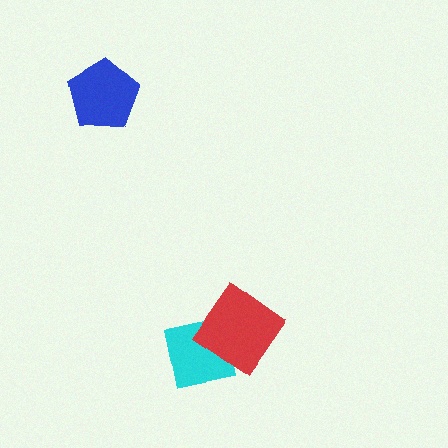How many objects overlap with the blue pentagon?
0 objects overlap with the blue pentagon.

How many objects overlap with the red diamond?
1 object overlaps with the red diamond.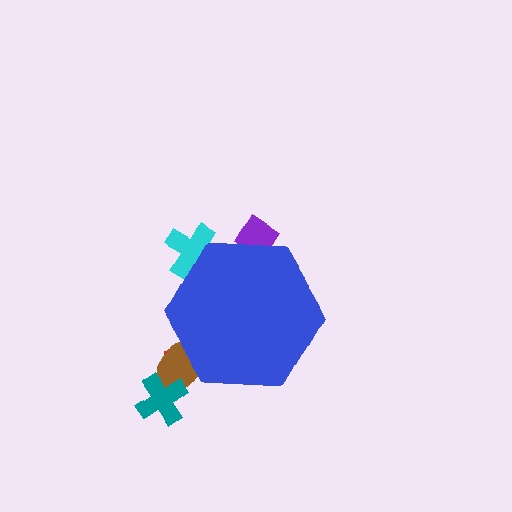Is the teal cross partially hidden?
No, the teal cross is fully visible.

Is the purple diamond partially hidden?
Yes, the purple diamond is partially hidden behind the blue hexagon.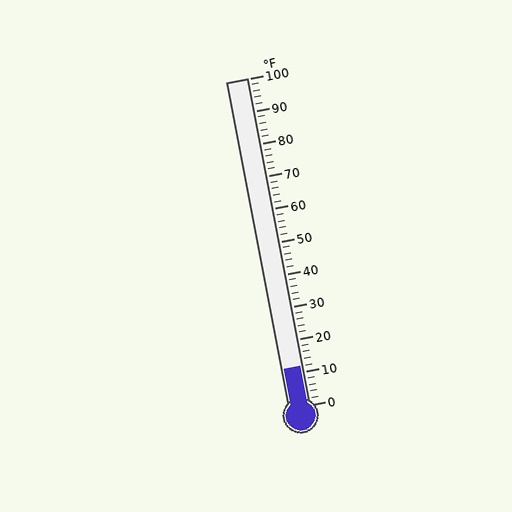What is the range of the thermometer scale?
The thermometer scale ranges from 0°F to 100°F.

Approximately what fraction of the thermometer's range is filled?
The thermometer is filled to approximately 10% of its range.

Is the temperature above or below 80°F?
The temperature is below 80°F.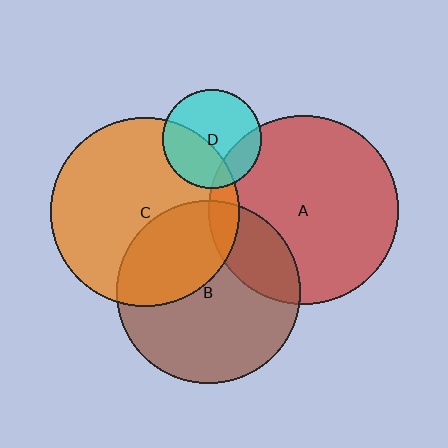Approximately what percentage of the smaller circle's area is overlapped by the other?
Approximately 20%.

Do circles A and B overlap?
Yes.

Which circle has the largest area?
Circle A (red).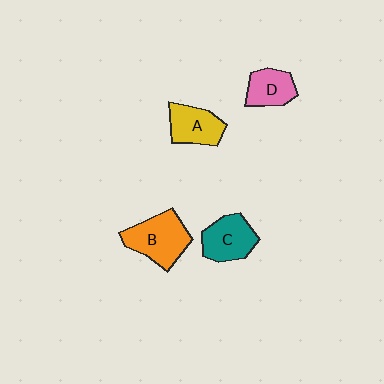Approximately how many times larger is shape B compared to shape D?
Approximately 1.5 times.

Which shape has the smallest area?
Shape D (pink).